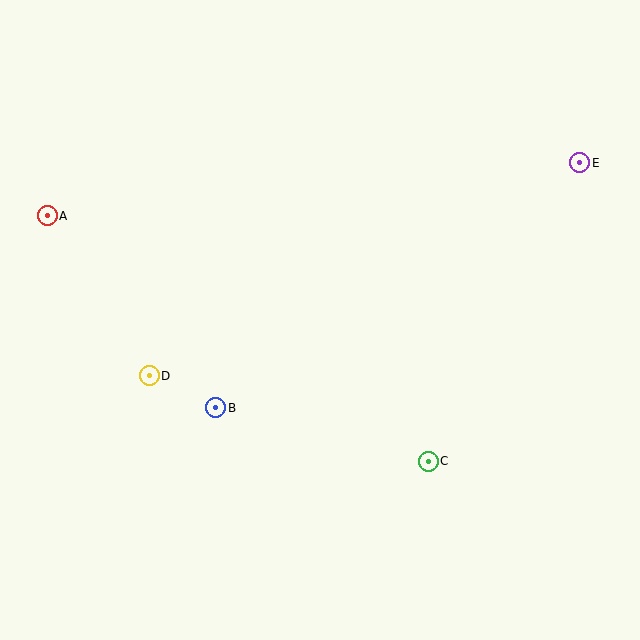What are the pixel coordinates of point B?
Point B is at (215, 407).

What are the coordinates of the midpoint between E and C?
The midpoint between E and C is at (504, 312).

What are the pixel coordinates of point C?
Point C is at (428, 462).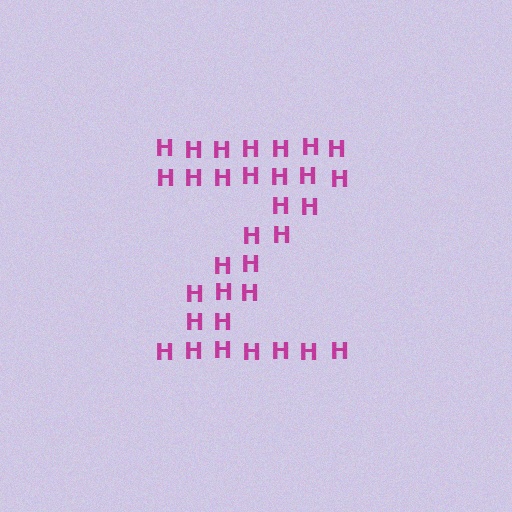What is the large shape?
The large shape is the letter Z.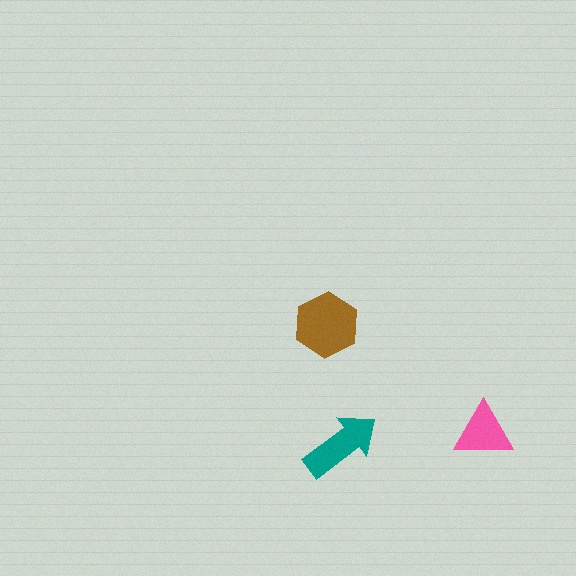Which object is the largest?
The brown hexagon.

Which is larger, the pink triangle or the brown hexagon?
The brown hexagon.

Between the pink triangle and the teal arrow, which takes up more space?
The teal arrow.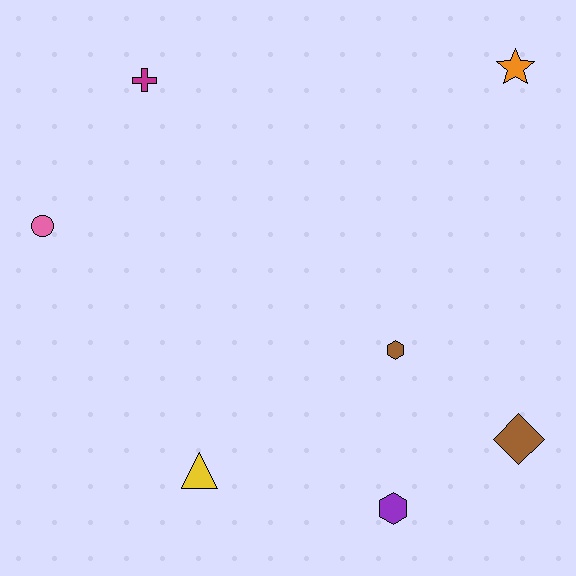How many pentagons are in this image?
There are no pentagons.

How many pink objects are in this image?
There is 1 pink object.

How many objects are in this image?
There are 7 objects.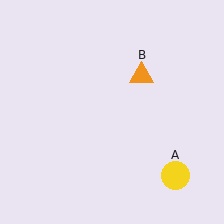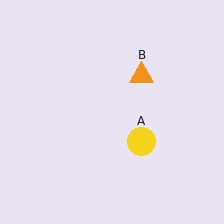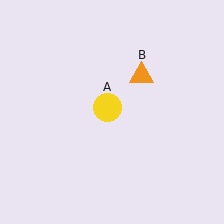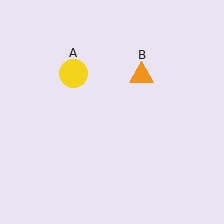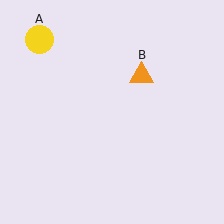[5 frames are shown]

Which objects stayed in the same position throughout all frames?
Orange triangle (object B) remained stationary.